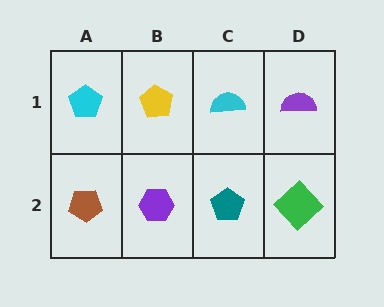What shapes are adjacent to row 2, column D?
A purple semicircle (row 1, column D), a teal pentagon (row 2, column C).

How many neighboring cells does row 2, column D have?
2.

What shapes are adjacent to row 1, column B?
A purple hexagon (row 2, column B), a cyan pentagon (row 1, column A), a cyan semicircle (row 1, column C).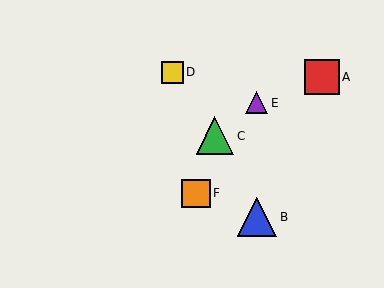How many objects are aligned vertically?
2 objects (B, E) are aligned vertically.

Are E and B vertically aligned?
Yes, both are at x≈257.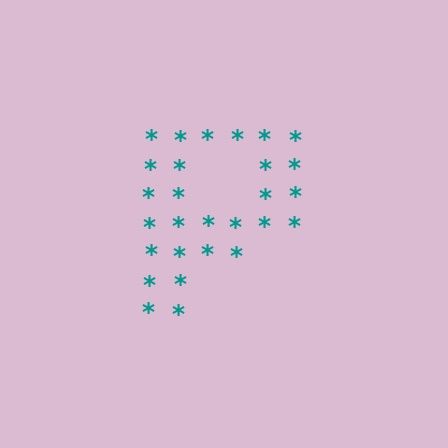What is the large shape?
The large shape is the letter P.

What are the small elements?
The small elements are asterisks.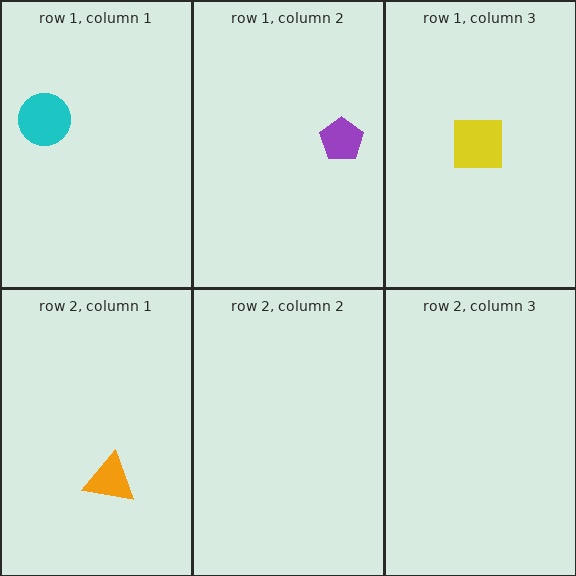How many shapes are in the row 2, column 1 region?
1.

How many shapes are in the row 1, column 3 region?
1.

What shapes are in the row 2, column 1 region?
The orange triangle.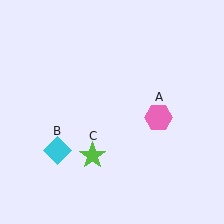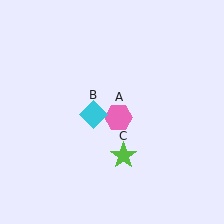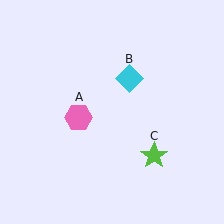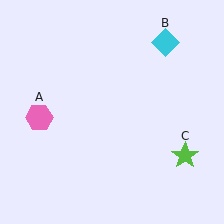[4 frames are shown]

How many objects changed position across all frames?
3 objects changed position: pink hexagon (object A), cyan diamond (object B), lime star (object C).